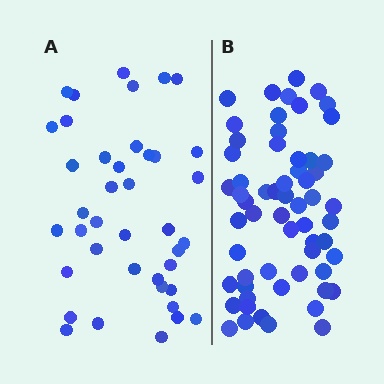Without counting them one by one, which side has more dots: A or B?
Region B (the right region) has more dots.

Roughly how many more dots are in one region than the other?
Region B has approximately 20 more dots than region A.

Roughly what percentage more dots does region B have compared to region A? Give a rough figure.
About 50% more.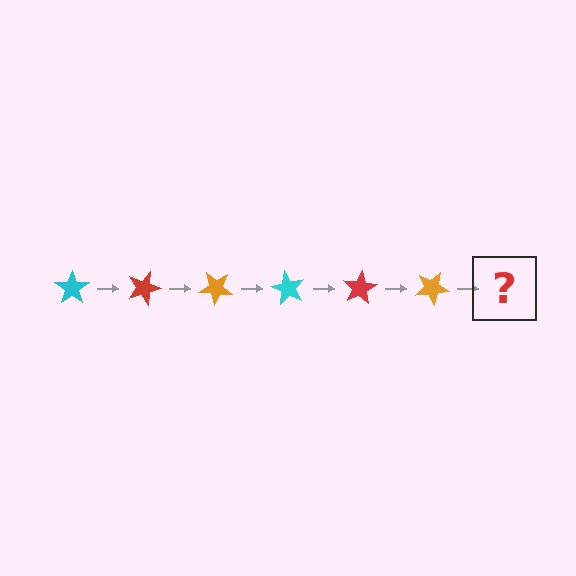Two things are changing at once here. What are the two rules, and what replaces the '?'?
The two rules are that it rotates 20 degrees each step and the color cycles through cyan, red, and orange. The '?' should be a cyan star, rotated 120 degrees from the start.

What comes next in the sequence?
The next element should be a cyan star, rotated 120 degrees from the start.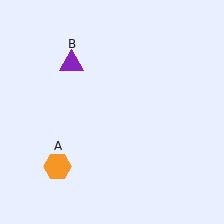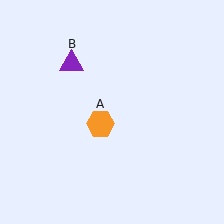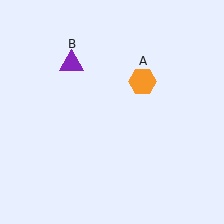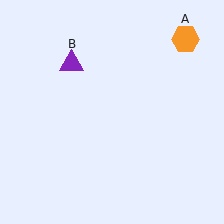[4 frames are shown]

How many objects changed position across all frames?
1 object changed position: orange hexagon (object A).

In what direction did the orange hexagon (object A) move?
The orange hexagon (object A) moved up and to the right.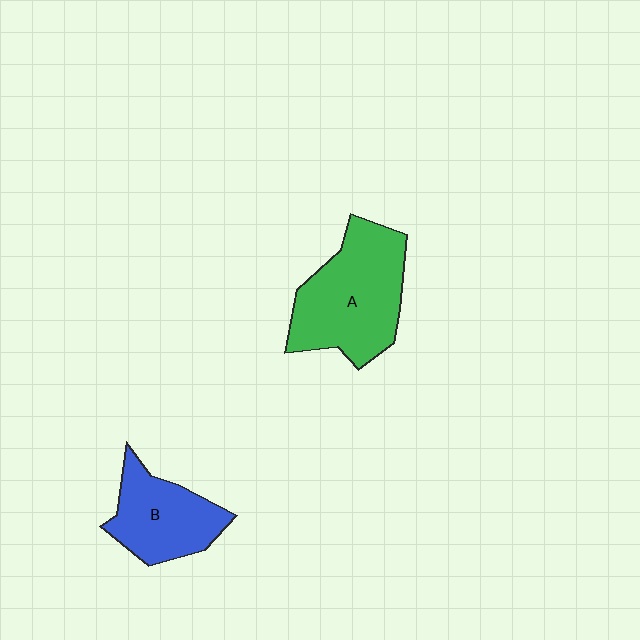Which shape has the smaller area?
Shape B (blue).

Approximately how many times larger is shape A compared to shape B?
Approximately 1.5 times.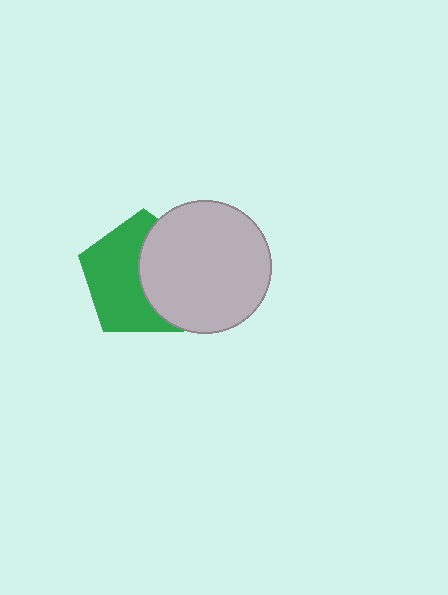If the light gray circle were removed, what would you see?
You would see the complete green pentagon.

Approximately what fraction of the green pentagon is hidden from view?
Roughly 44% of the green pentagon is hidden behind the light gray circle.